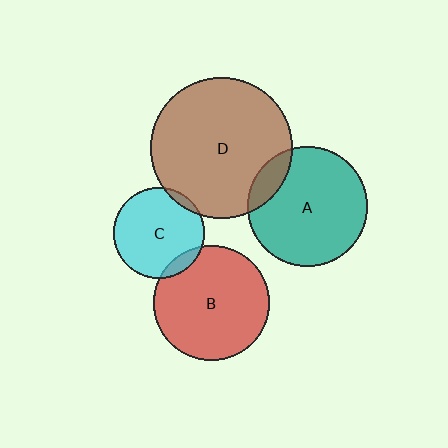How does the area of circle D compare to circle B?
Approximately 1.5 times.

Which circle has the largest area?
Circle D (brown).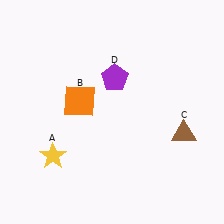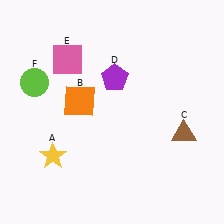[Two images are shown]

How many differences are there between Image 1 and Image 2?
There are 2 differences between the two images.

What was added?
A pink square (E), a lime circle (F) were added in Image 2.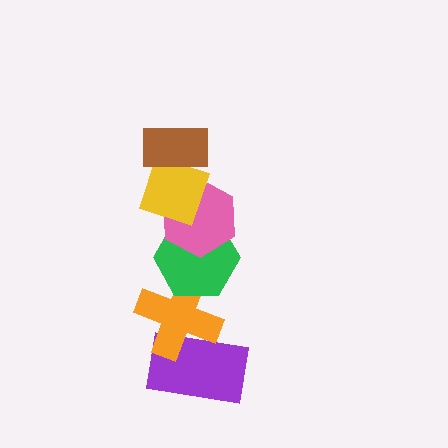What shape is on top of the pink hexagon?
The yellow diamond is on top of the pink hexagon.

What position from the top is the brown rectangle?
The brown rectangle is 1st from the top.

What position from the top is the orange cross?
The orange cross is 5th from the top.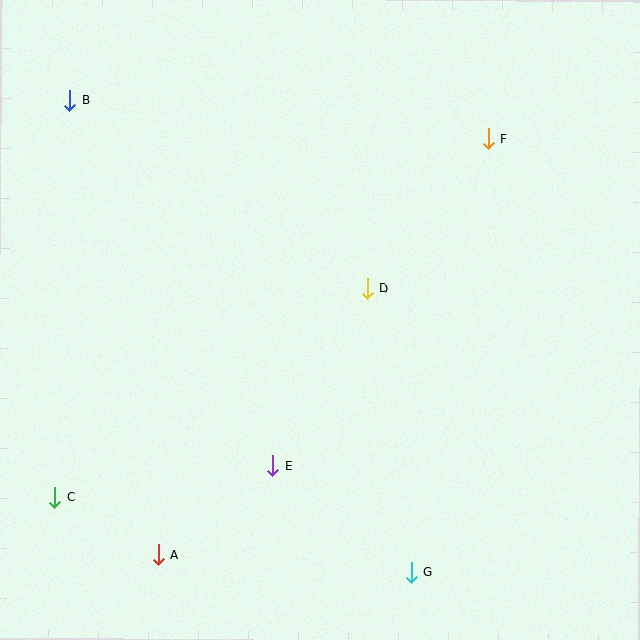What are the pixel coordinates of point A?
Point A is at (158, 555).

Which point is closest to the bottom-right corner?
Point G is closest to the bottom-right corner.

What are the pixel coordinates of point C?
Point C is at (54, 497).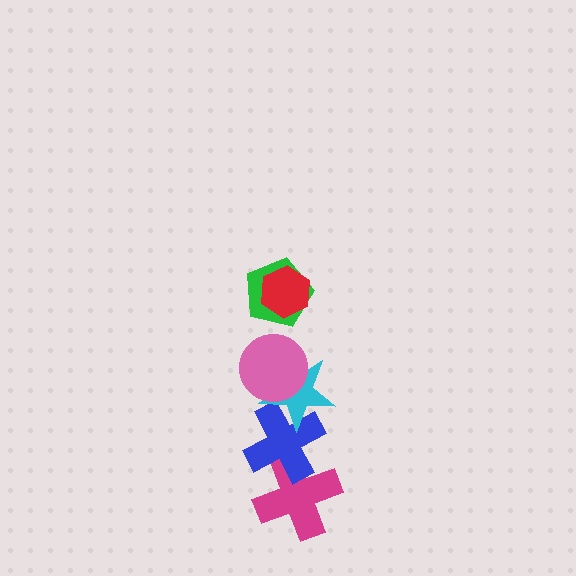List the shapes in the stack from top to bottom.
From top to bottom: the red hexagon, the green pentagon, the pink circle, the cyan star, the blue cross, the magenta cross.